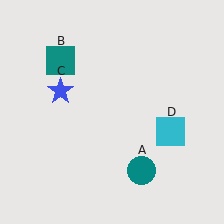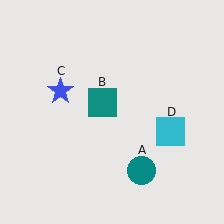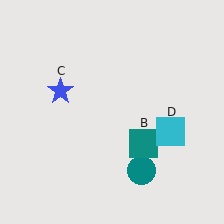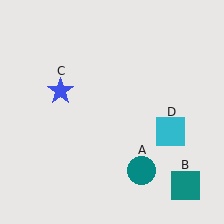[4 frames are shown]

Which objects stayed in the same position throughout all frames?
Teal circle (object A) and blue star (object C) and cyan square (object D) remained stationary.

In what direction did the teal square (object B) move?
The teal square (object B) moved down and to the right.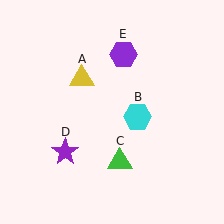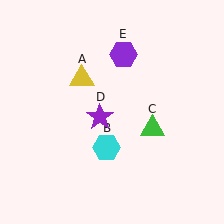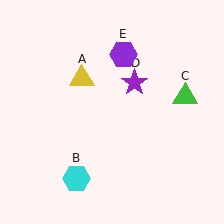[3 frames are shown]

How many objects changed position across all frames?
3 objects changed position: cyan hexagon (object B), green triangle (object C), purple star (object D).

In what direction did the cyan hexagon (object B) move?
The cyan hexagon (object B) moved down and to the left.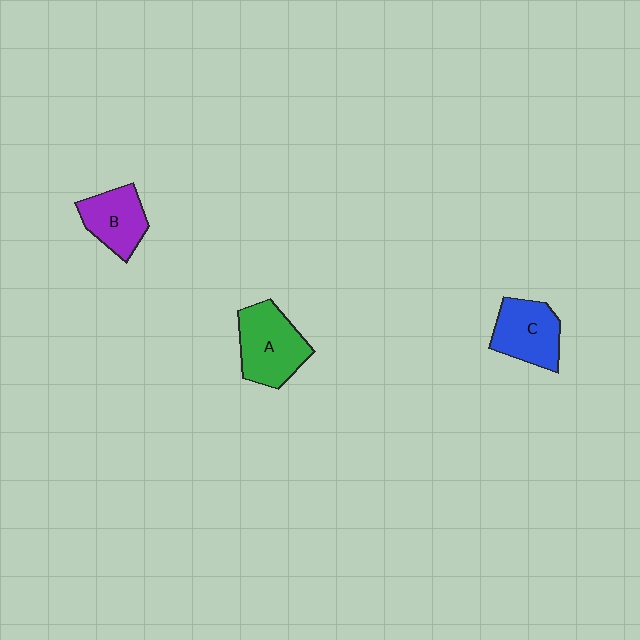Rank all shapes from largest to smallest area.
From largest to smallest: A (green), C (blue), B (purple).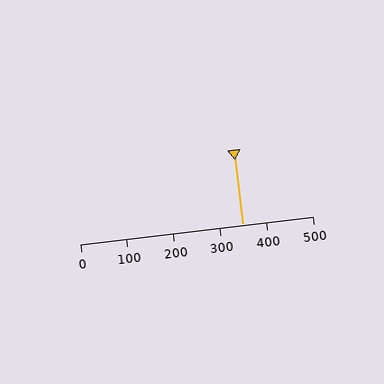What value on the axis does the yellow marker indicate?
The marker indicates approximately 350.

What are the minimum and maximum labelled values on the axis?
The axis runs from 0 to 500.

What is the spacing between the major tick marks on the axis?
The major ticks are spaced 100 apart.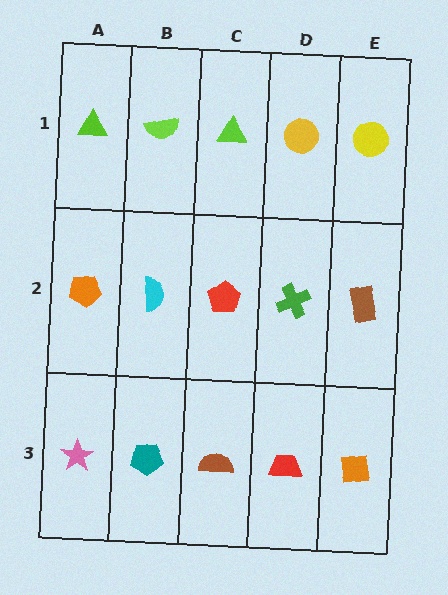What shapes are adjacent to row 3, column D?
A green cross (row 2, column D), a brown semicircle (row 3, column C), an orange square (row 3, column E).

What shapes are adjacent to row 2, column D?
A yellow circle (row 1, column D), a red trapezoid (row 3, column D), a red pentagon (row 2, column C), a brown rectangle (row 2, column E).